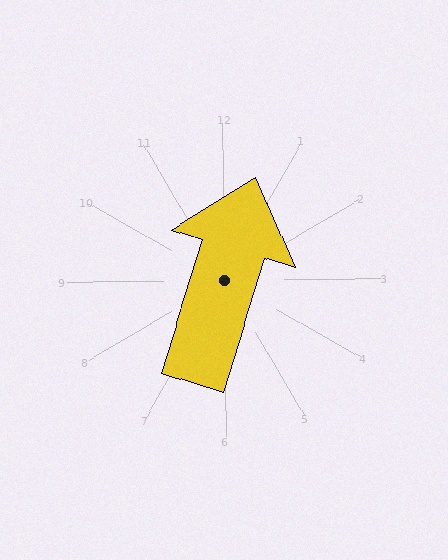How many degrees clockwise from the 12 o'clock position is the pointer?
Approximately 18 degrees.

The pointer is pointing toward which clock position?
Roughly 1 o'clock.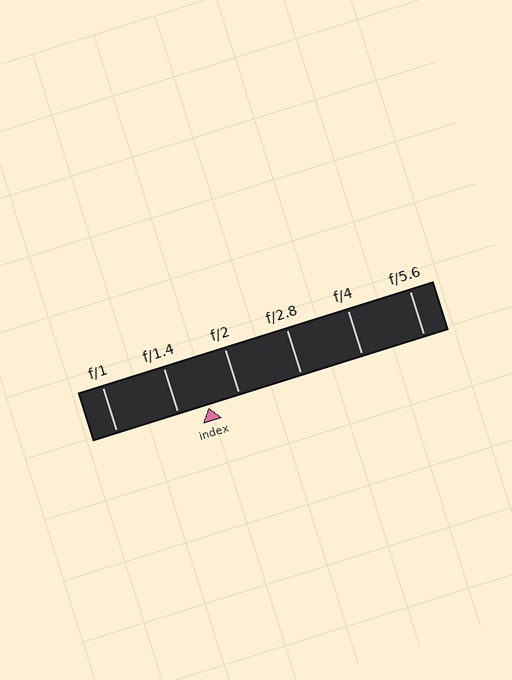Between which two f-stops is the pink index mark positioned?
The index mark is between f/1.4 and f/2.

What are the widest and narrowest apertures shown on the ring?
The widest aperture shown is f/1 and the narrowest is f/5.6.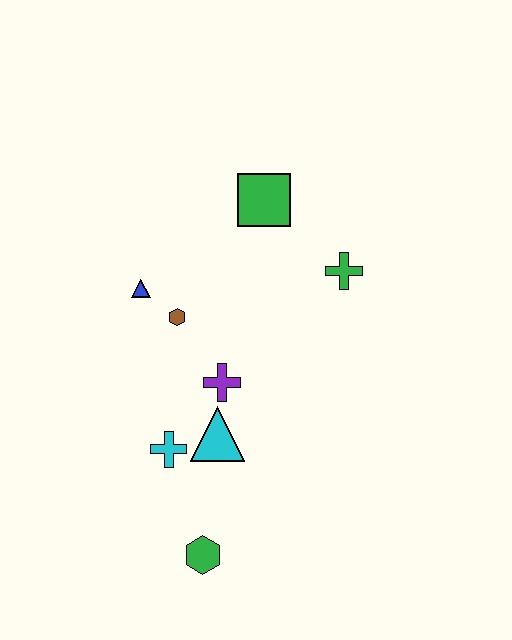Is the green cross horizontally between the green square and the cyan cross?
No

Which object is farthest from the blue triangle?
The green hexagon is farthest from the blue triangle.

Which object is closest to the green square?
The green cross is closest to the green square.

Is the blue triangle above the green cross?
No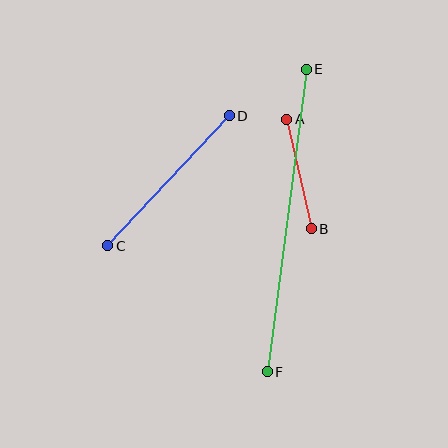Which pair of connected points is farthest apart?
Points E and F are farthest apart.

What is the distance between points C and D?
The distance is approximately 178 pixels.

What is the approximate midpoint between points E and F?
The midpoint is at approximately (287, 220) pixels.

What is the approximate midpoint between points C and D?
The midpoint is at approximately (168, 181) pixels.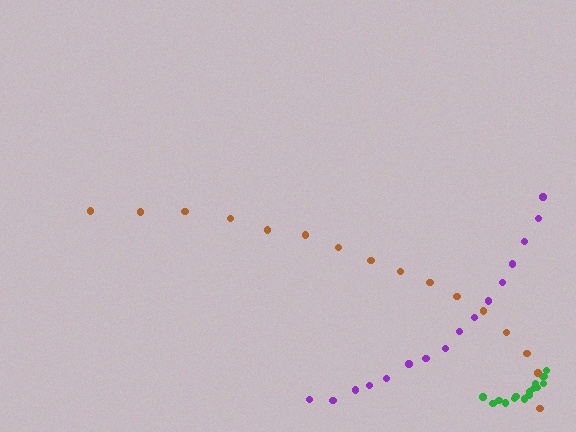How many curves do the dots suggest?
There are 3 distinct paths.